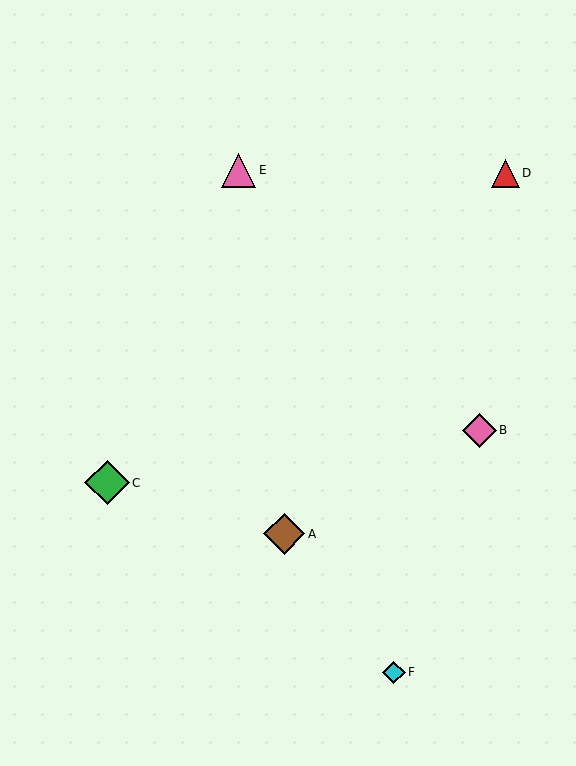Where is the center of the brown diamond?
The center of the brown diamond is at (284, 534).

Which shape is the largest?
The green diamond (labeled C) is the largest.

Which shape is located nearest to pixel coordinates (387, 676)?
The cyan diamond (labeled F) at (394, 672) is nearest to that location.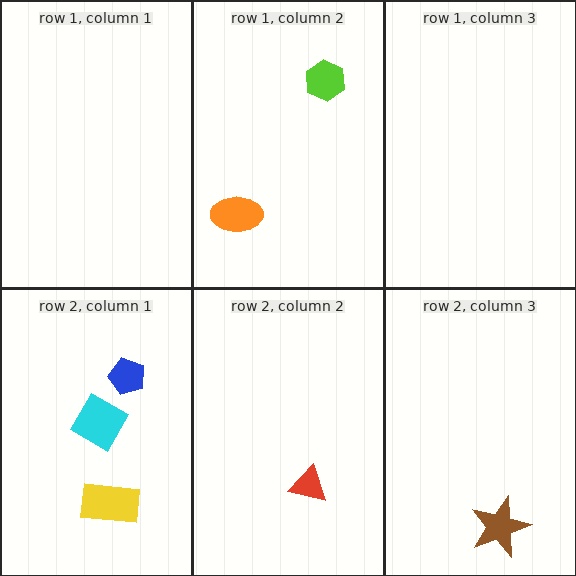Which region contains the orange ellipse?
The row 1, column 2 region.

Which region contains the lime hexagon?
The row 1, column 2 region.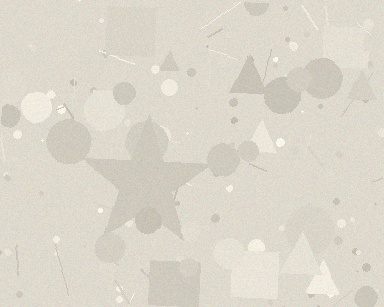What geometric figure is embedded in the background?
A star is embedded in the background.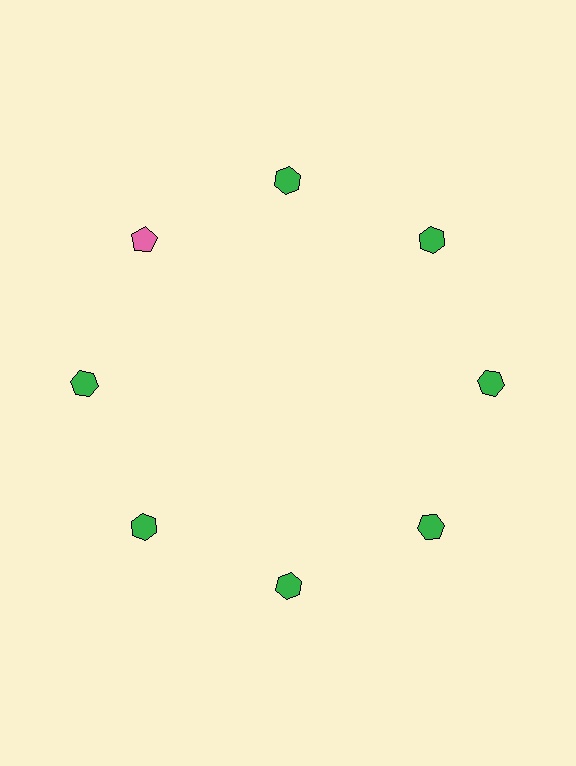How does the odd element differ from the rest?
It differs in both color (pink instead of green) and shape (pentagon instead of hexagon).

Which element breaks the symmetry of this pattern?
The pink pentagon at roughly the 10 o'clock position breaks the symmetry. All other shapes are green hexagons.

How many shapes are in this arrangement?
There are 8 shapes arranged in a ring pattern.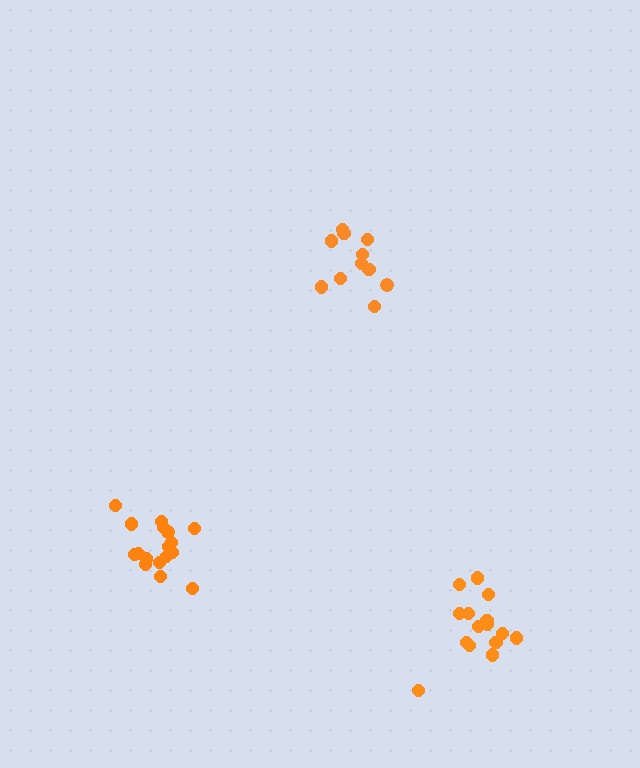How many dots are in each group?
Group 1: 11 dots, Group 2: 17 dots, Group 3: 15 dots (43 total).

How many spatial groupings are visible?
There are 3 spatial groupings.